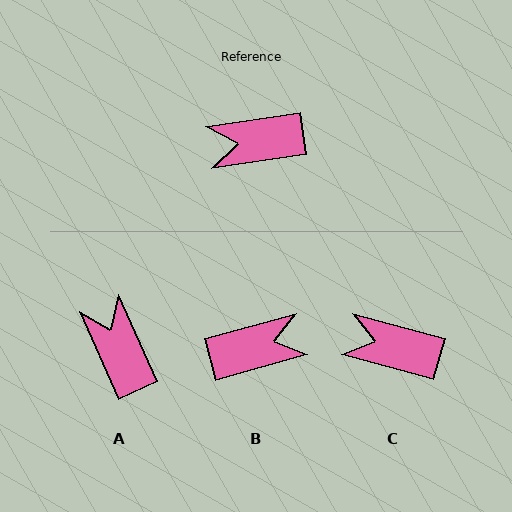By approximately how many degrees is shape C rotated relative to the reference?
Approximately 24 degrees clockwise.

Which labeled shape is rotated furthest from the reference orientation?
B, about 173 degrees away.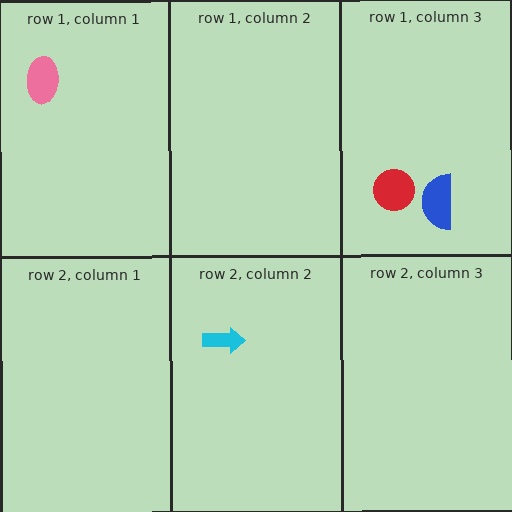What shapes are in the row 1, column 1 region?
The pink ellipse.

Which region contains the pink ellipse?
The row 1, column 1 region.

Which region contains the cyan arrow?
The row 2, column 2 region.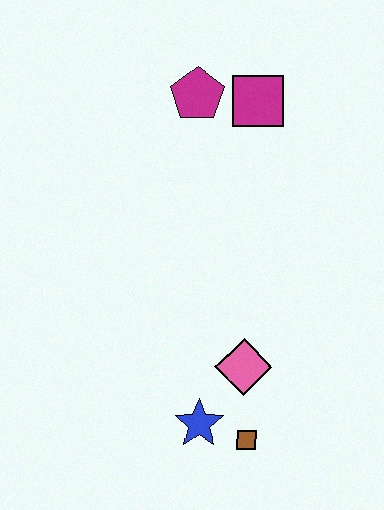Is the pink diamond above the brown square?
Yes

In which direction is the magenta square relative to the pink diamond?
The magenta square is above the pink diamond.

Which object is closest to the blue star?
The brown square is closest to the blue star.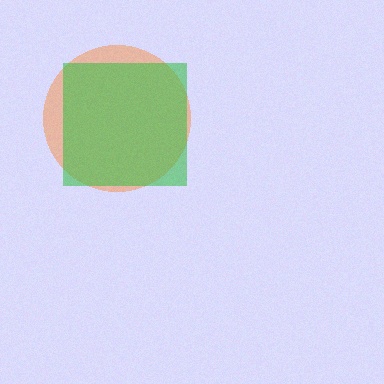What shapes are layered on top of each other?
The layered shapes are: an orange circle, a green square.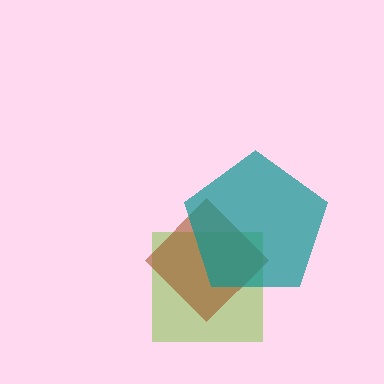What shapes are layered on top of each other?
The layered shapes are: a lime square, a brown diamond, a teal pentagon.